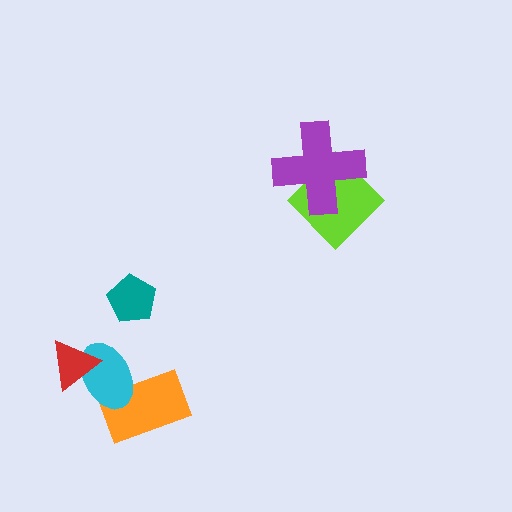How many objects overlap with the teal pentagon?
0 objects overlap with the teal pentagon.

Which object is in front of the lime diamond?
The purple cross is in front of the lime diamond.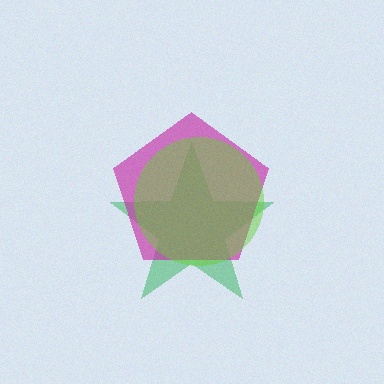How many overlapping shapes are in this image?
There are 3 overlapping shapes in the image.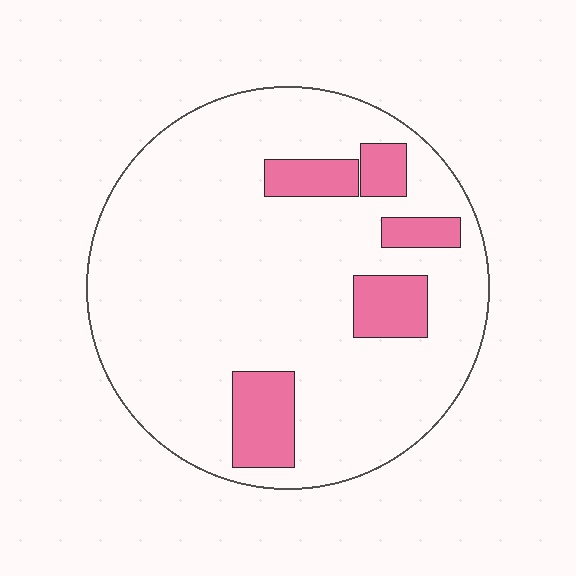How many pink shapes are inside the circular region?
5.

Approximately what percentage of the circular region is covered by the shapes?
Approximately 15%.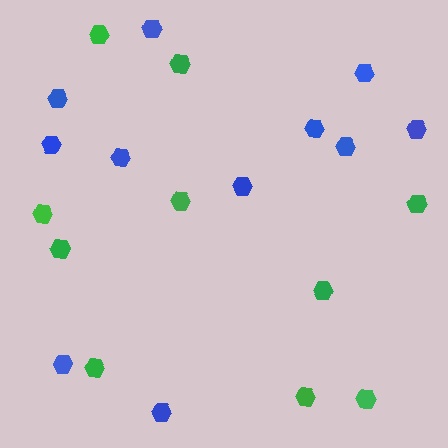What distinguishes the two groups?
There are 2 groups: one group of blue hexagons (11) and one group of green hexagons (10).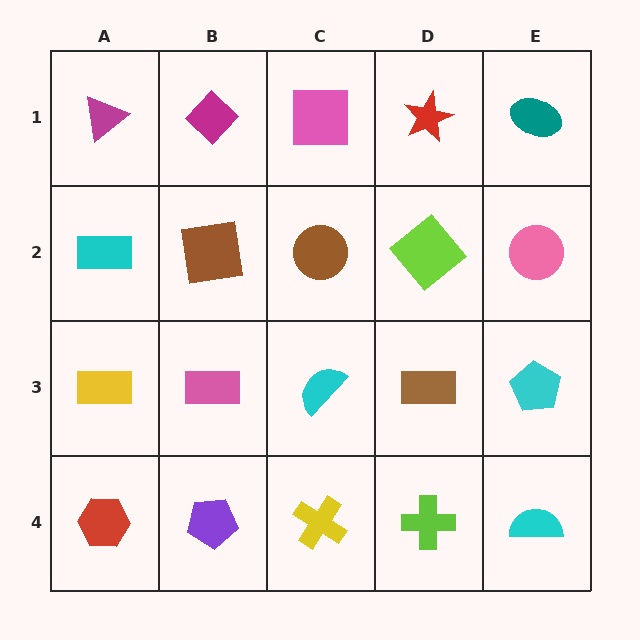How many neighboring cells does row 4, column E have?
2.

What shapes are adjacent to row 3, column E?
A pink circle (row 2, column E), a cyan semicircle (row 4, column E), a brown rectangle (row 3, column D).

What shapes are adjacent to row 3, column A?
A cyan rectangle (row 2, column A), a red hexagon (row 4, column A), a pink rectangle (row 3, column B).